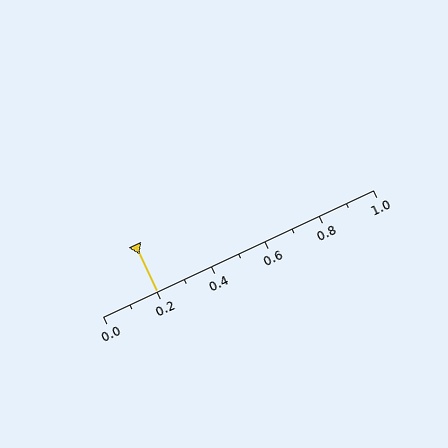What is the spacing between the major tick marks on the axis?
The major ticks are spaced 0.2 apart.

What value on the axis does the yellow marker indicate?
The marker indicates approximately 0.2.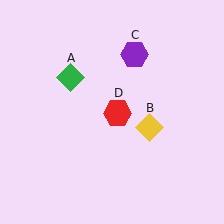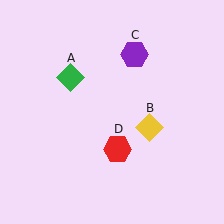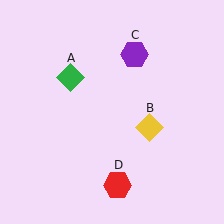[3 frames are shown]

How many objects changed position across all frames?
1 object changed position: red hexagon (object D).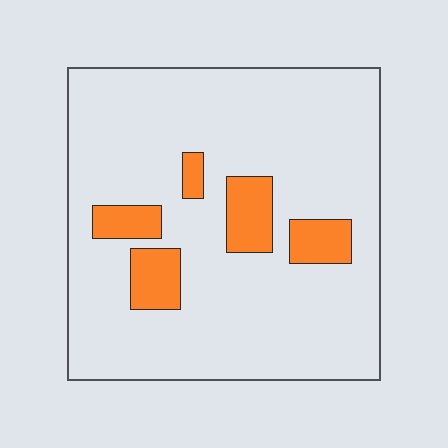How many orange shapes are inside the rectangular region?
5.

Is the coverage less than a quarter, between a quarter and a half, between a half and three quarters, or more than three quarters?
Less than a quarter.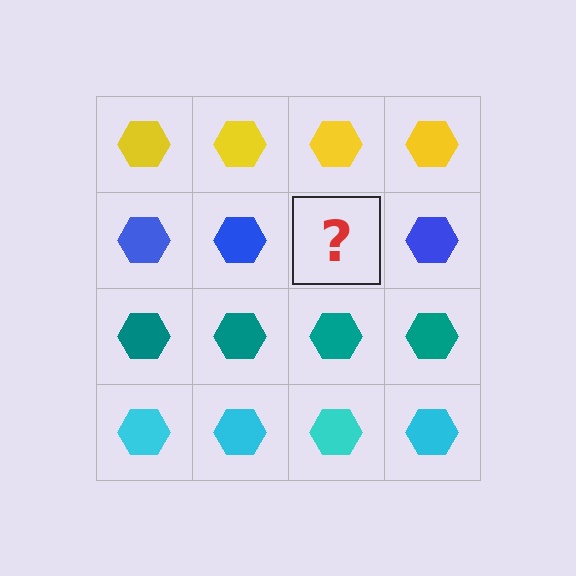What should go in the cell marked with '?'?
The missing cell should contain a blue hexagon.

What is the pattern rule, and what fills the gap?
The rule is that each row has a consistent color. The gap should be filled with a blue hexagon.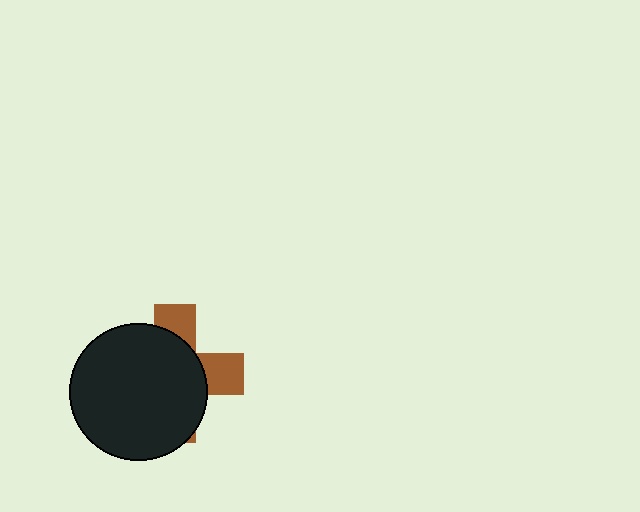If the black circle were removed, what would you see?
You would see the complete brown cross.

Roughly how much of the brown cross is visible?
A small part of it is visible (roughly 30%).